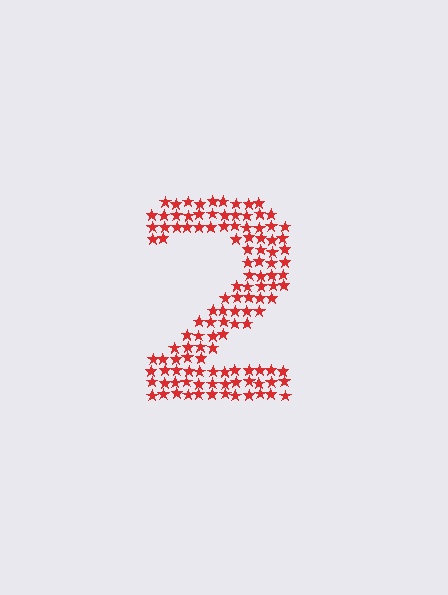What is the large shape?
The large shape is the digit 2.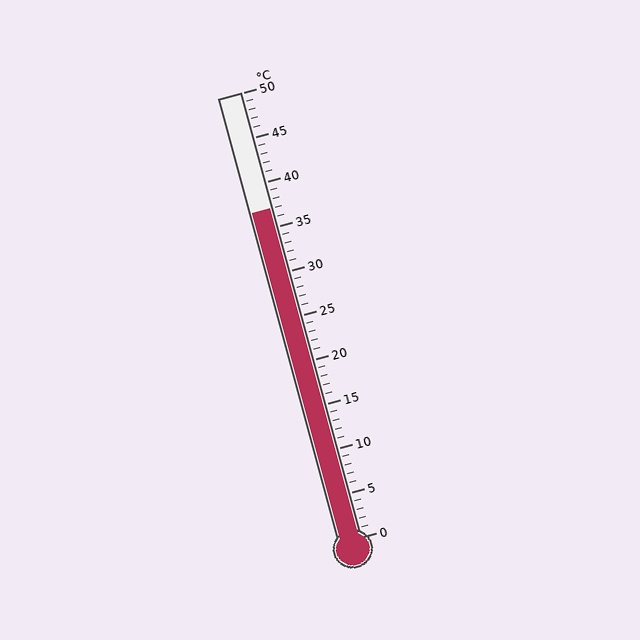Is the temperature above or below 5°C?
The temperature is above 5°C.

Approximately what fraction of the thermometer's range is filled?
The thermometer is filled to approximately 75% of its range.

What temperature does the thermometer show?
The thermometer shows approximately 37°C.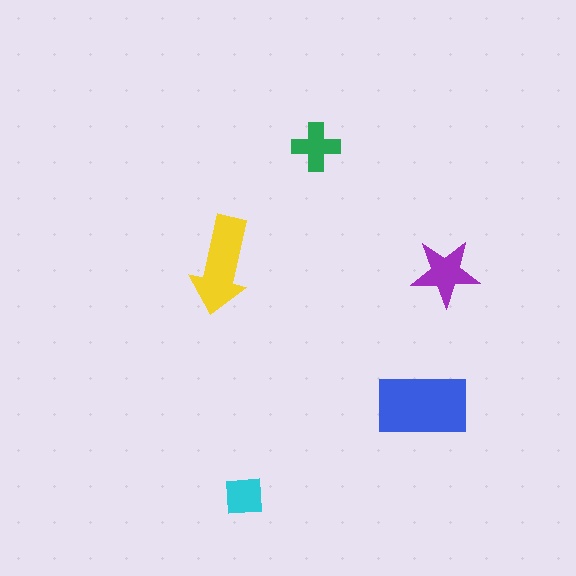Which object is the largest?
The blue rectangle.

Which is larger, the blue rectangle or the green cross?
The blue rectangle.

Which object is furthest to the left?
The yellow arrow is leftmost.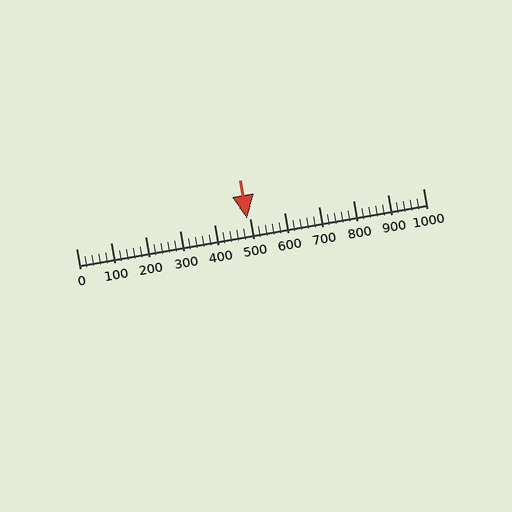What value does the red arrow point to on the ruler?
The red arrow points to approximately 494.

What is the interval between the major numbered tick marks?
The major tick marks are spaced 100 units apart.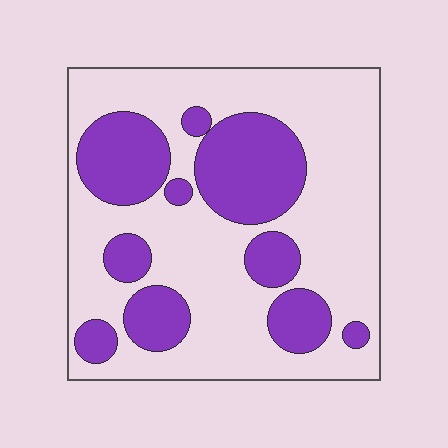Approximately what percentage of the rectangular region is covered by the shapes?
Approximately 35%.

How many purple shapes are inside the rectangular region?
10.